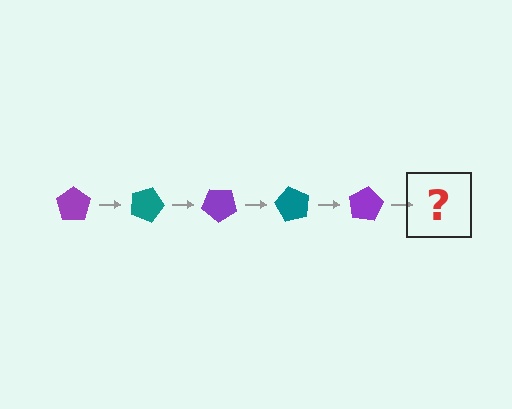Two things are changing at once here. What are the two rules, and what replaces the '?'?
The two rules are that it rotates 20 degrees each step and the color cycles through purple and teal. The '?' should be a teal pentagon, rotated 100 degrees from the start.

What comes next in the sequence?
The next element should be a teal pentagon, rotated 100 degrees from the start.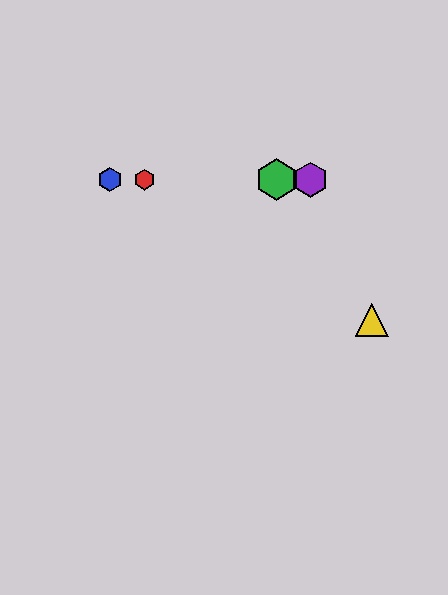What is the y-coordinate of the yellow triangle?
The yellow triangle is at y≈320.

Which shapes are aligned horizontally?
The red hexagon, the blue hexagon, the green hexagon, the purple hexagon are aligned horizontally.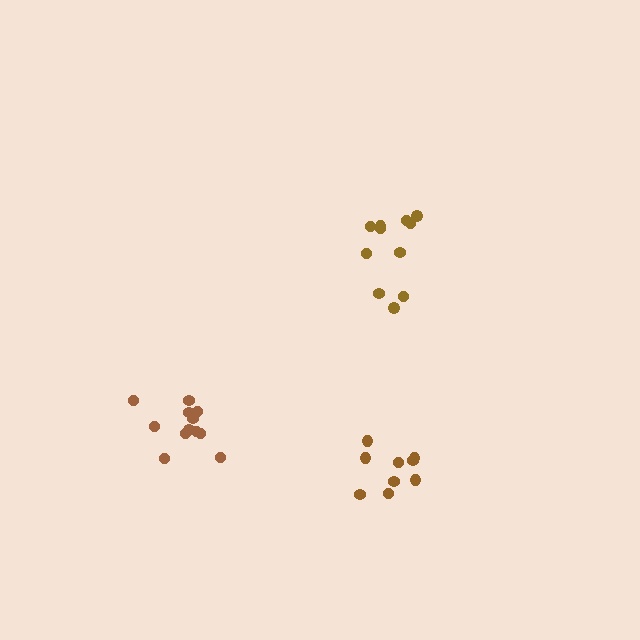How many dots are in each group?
Group 1: 12 dots, Group 2: 11 dots, Group 3: 9 dots (32 total).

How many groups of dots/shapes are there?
There are 3 groups.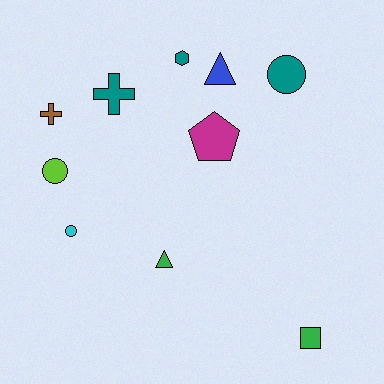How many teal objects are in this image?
There are 3 teal objects.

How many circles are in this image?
There are 3 circles.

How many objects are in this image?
There are 10 objects.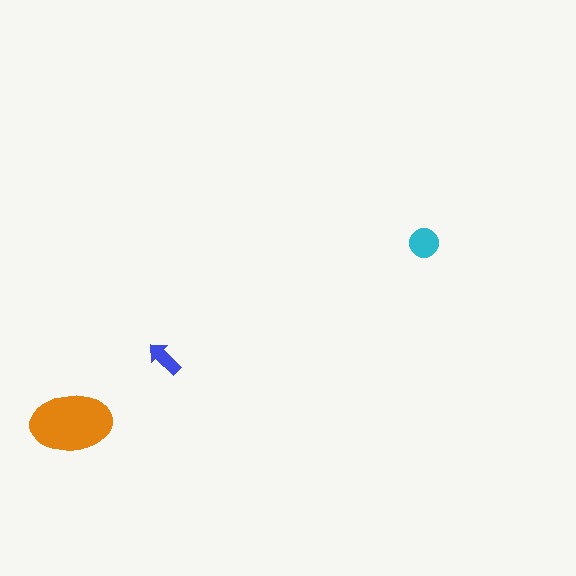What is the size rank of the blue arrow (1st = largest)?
3rd.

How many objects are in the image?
There are 3 objects in the image.